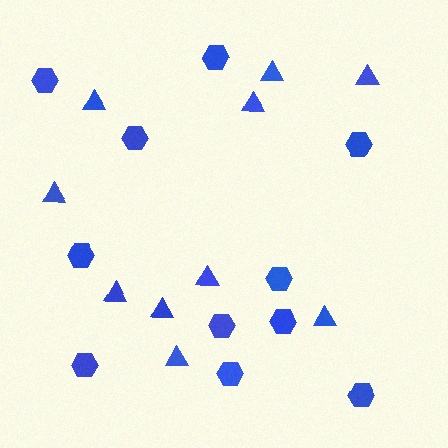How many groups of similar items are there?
There are 2 groups: one group of hexagons (11) and one group of triangles (10).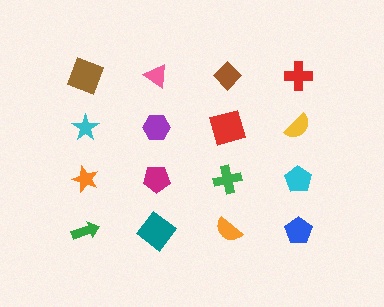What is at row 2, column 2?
A purple hexagon.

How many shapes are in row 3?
4 shapes.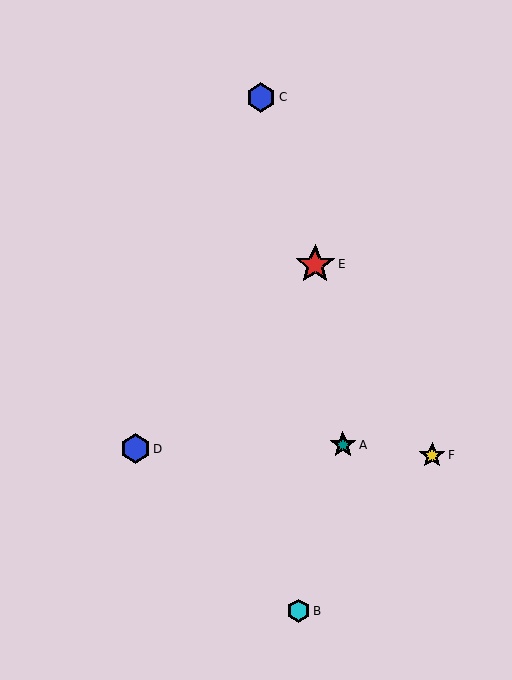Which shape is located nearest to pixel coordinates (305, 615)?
The cyan hexagon (labeled B) at (299, 611) is nearest to that location.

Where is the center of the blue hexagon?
The center of the blue hexagon is at (261, 97).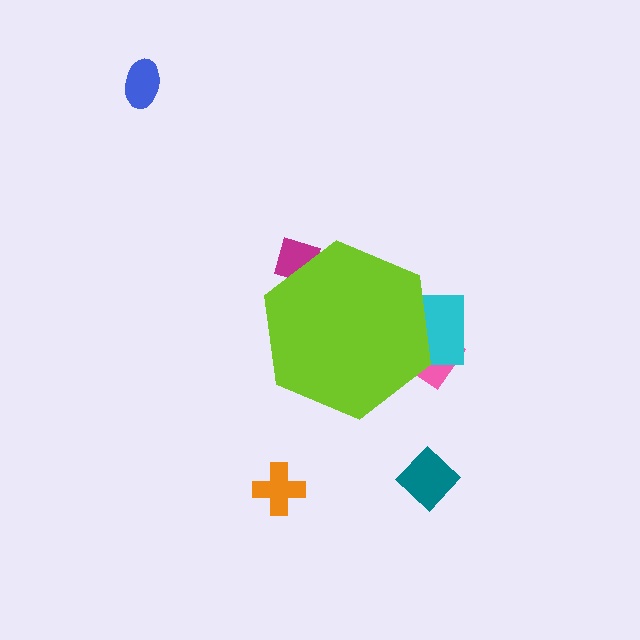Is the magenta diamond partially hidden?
Yes, the magenta diamond is partially hidden behind the lime hexagon.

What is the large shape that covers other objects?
A lime hexagon.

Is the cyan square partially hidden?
Yes, the cyan square is partially hidden behind the lime hexagon.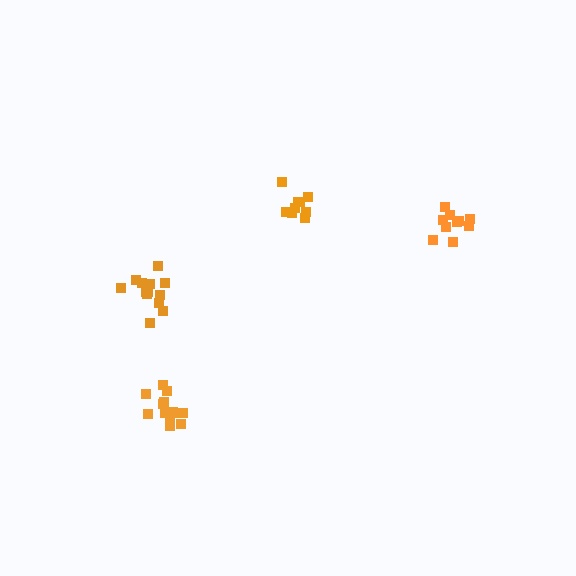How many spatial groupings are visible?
There are 4 spatial groupings.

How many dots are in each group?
Group 1: 13 dots, Group 2: 9 dots, Group 3: 10 dots, Group 4: 14 dots (46 total).